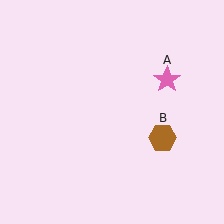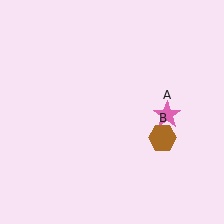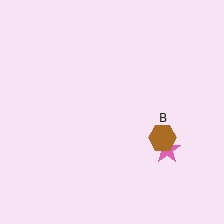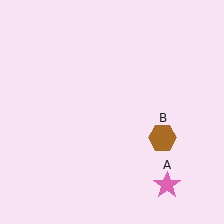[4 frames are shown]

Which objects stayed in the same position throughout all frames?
Brown hexagon (object B) remained stationary.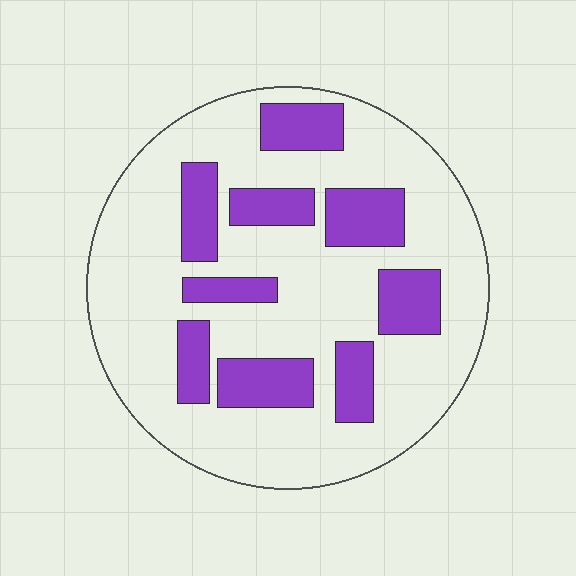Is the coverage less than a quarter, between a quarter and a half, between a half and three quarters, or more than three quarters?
Between a quarter and a half.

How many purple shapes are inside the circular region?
9.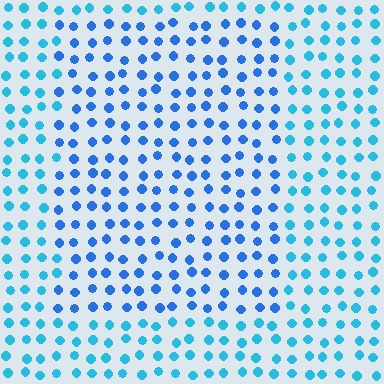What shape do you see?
I see a rectangle.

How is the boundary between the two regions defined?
The boundary is defined purely by a slight shift in hue (about 24 degrees). Spacing, size, and orientation are identical on both sides.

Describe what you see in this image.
The image is filled with small cyan elements in a uniform arrangement. A rectangle-shaped region is visible where the elements are tinted to a slightly different hue, forming a subtle color boundary.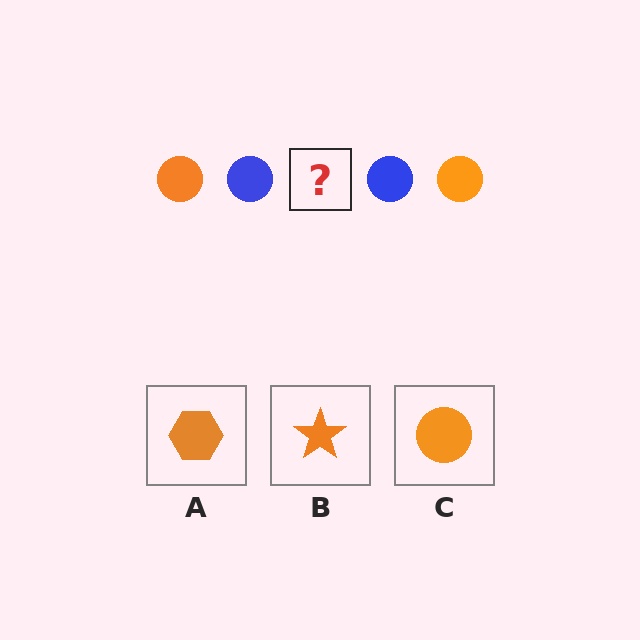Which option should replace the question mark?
Option C.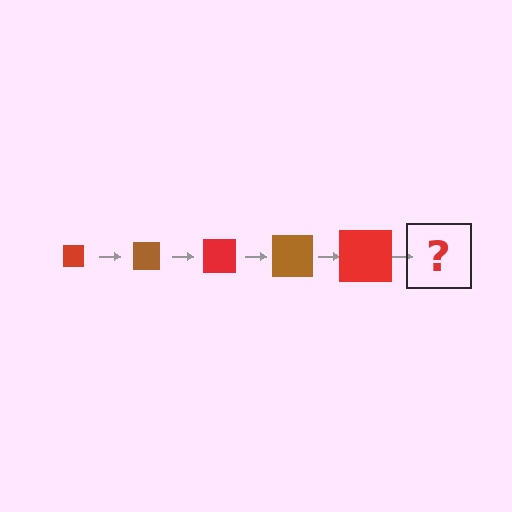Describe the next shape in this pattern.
It should be a brown square, larger than the previous one.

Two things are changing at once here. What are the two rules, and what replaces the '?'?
The two rules are that the square grows larger each step and the color cycles through red and brown. The '?' should be a brown square, larger than the previous one.